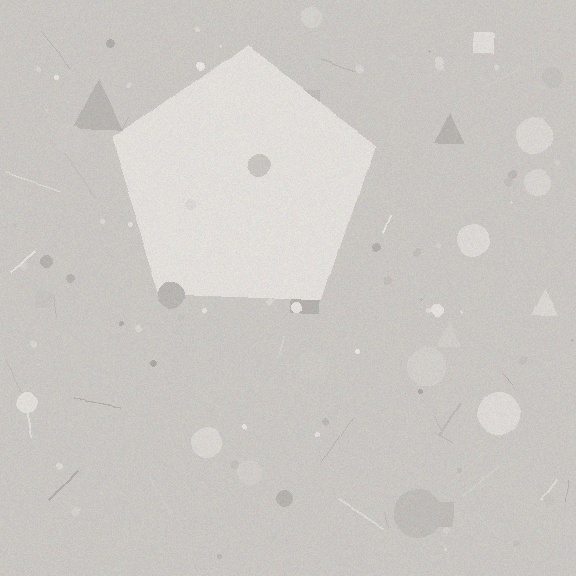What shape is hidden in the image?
A pentagon is hidden in the image.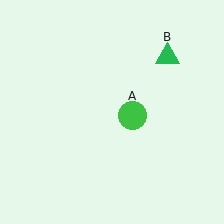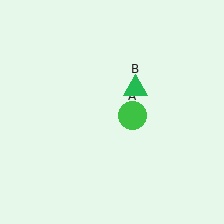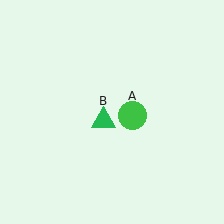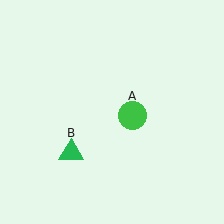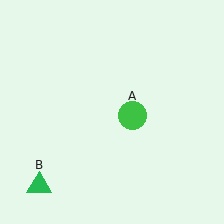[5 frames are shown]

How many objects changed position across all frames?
1 object changed position: green triangle (object B).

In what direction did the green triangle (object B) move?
The green triangle (object B) moved down and to the left.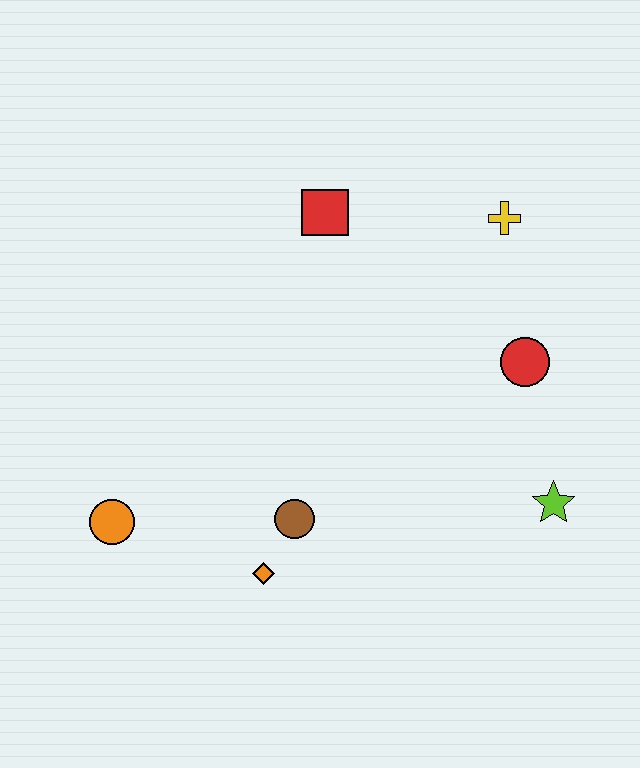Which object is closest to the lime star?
The red circle is closest to the lime star.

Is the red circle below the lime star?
No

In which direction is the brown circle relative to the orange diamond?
The brown circle is above the orange diamond.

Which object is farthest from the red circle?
The orange circle is farthest from the red circle.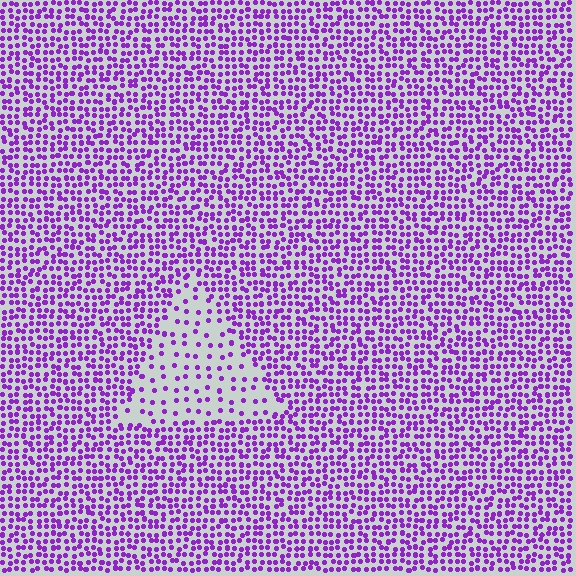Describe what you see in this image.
The image contains small purple elements arranged at two different densities. A triangle-shaped region is visible where the elements are less densely packed than the surrounding area.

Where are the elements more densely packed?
The elements are more densely packed outside the triangle boundary.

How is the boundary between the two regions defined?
The boundary is defined by a change in element density (approximately 2.6x ratio). All elements are the same color, size, and shape.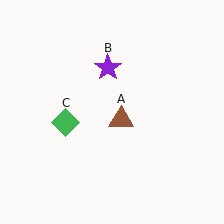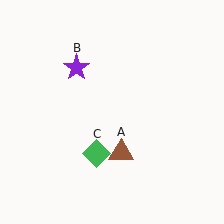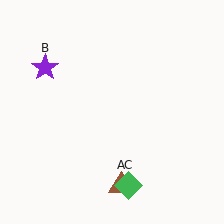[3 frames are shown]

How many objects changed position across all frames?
3 objects changed position: brown triangle (object A), purple star (object B), green diamond (object C).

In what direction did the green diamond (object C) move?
The green diamond (object C) moved down and to the right.